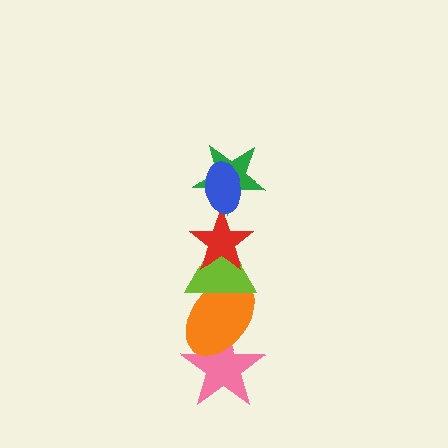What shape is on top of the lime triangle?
The red star is on top of the lime triangle.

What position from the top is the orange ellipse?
The orange ellipse is 5th from the top.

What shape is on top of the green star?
The blue ellipse is on top of the green star.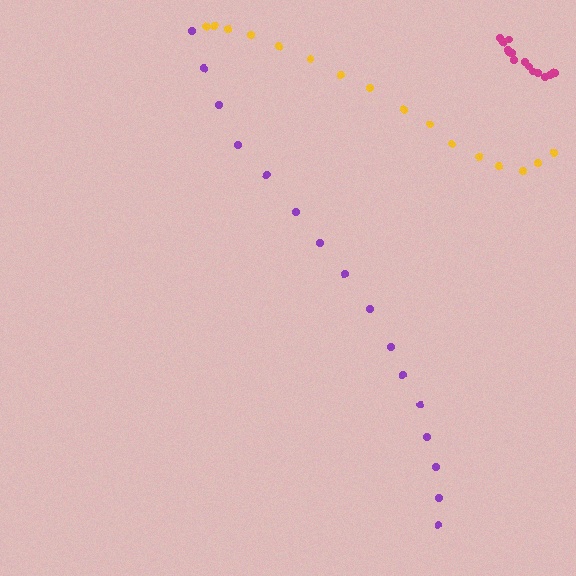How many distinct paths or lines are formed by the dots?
There are 3 distinct paths.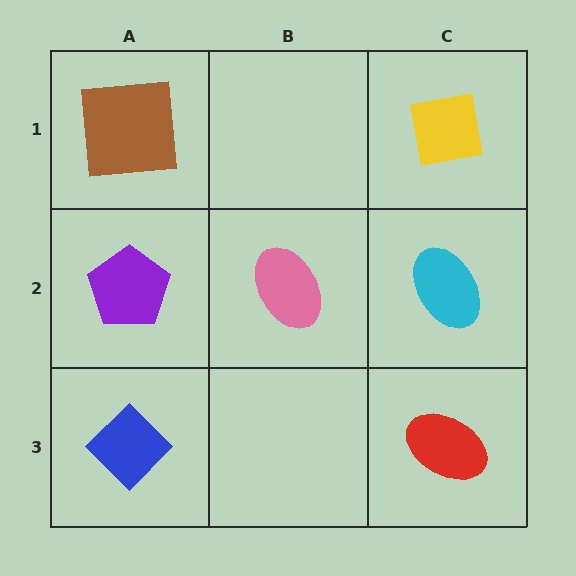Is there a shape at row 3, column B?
No, that cell is empty.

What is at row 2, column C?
A cyan ellipse.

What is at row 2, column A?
A purple pentagon.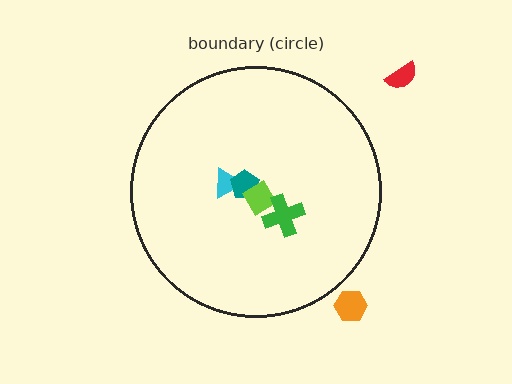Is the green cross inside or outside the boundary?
Inside.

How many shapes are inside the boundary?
4 inside, 2 outside.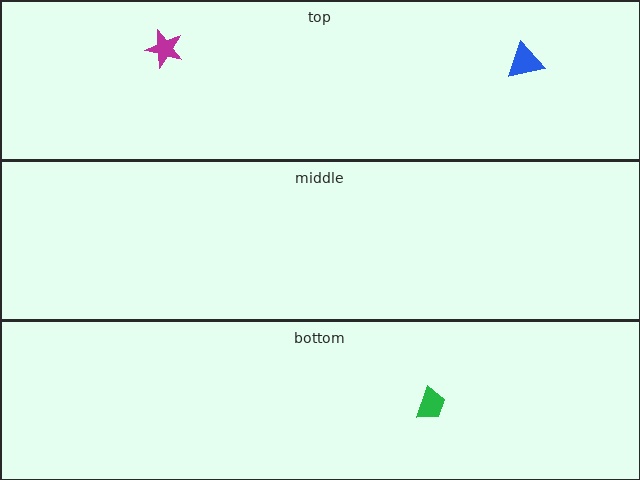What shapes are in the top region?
The blue triangle, the magenta star.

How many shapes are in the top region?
2.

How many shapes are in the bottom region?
1.